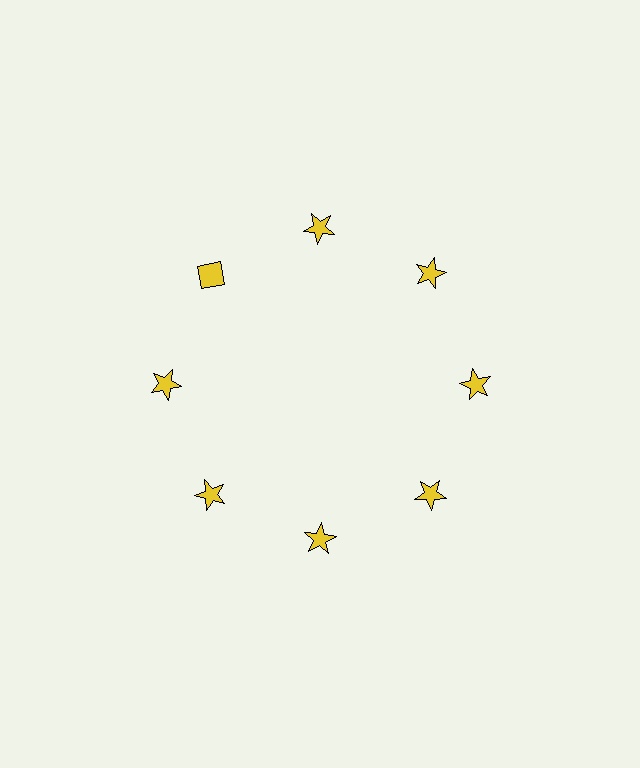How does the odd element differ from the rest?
It has a different shape: diamond instead of star.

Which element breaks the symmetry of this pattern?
The yellow diamond at roughly the 10 o'clock position breaks the symmetry. All other shapes are yellow stars.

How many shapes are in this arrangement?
There are 8 shapes arranged in a ring pattern.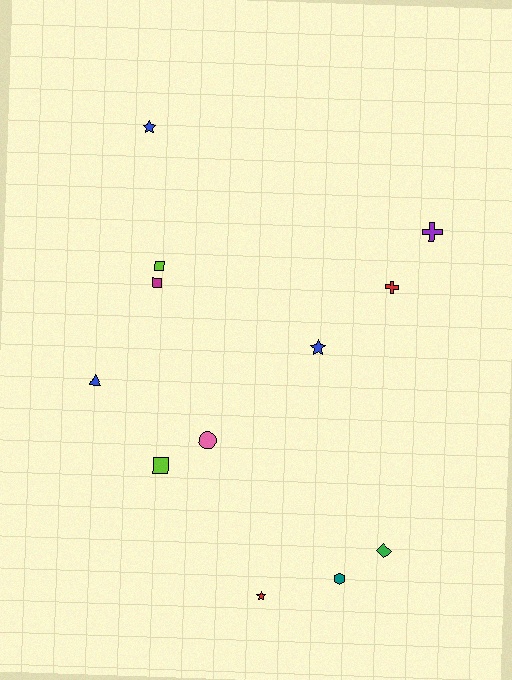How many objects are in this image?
There are 12 objects.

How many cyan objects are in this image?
There are no cyan objects.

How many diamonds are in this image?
There is 1 diamond.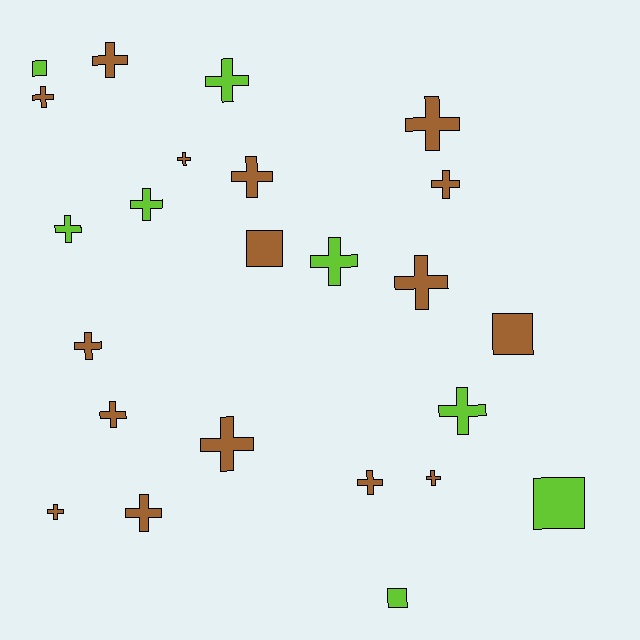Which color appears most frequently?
Brown, with 16 objects.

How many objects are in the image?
There are 24 objects.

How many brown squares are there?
There are 2 brown squares.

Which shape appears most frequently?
Cross, with 19 objects.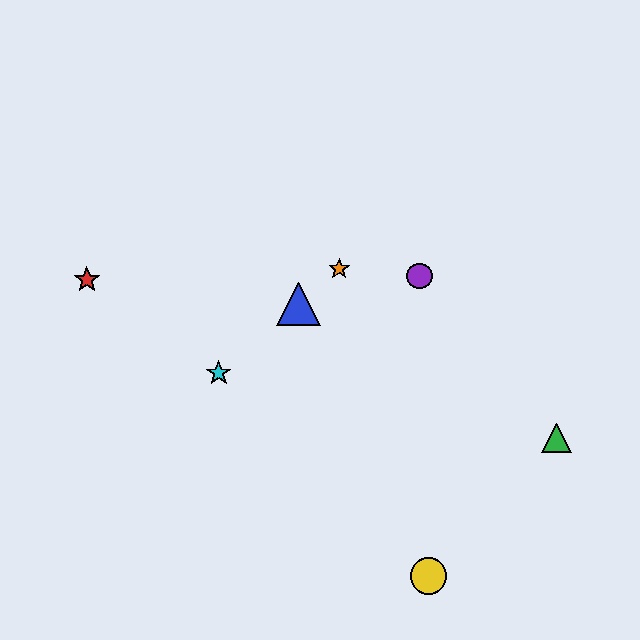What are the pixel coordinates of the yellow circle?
The yellow circle is at (429, 576).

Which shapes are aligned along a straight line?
The blue triangle, the orange star, the cyan star are aligned along a straight line.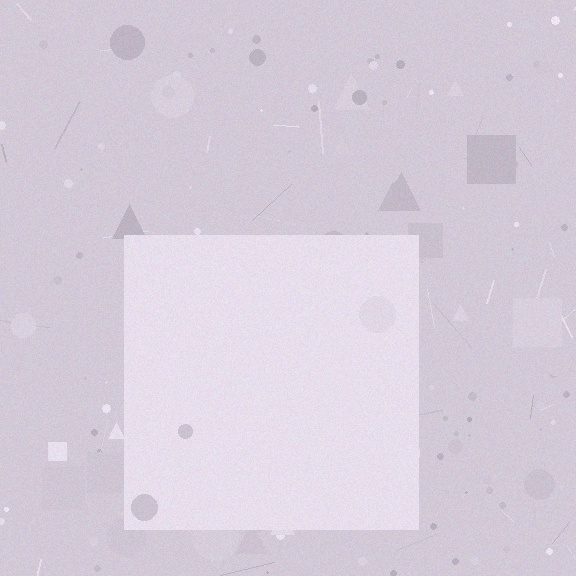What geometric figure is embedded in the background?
A square is embedded in the background.